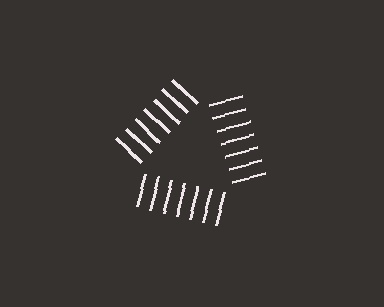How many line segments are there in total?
21 — 7 along each of the 3 edges.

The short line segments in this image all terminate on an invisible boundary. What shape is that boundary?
An illusory triangle — the line segments terminate on its edges but no continuous stroke is drawn.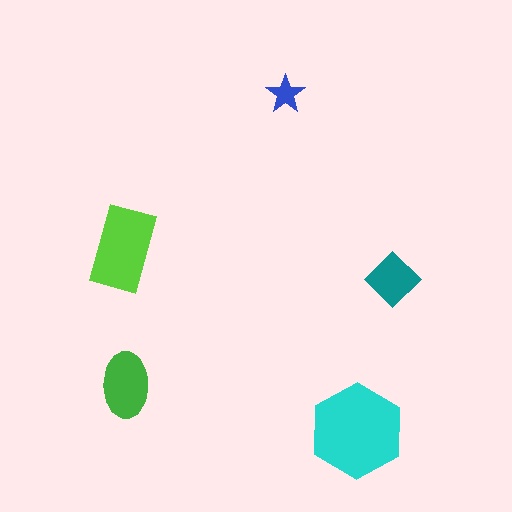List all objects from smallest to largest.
The blue star, the teal diamond, the green ellipse, the lime rectangle, the cyan hexagon.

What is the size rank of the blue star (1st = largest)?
5th.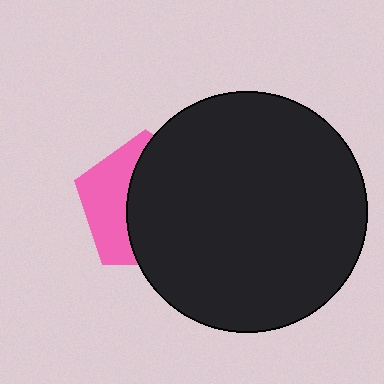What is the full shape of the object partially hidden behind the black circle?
The partially hidden object is a pink pentagon.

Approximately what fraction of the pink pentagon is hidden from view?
Roughly 62% of the pink pentagon is hidden behind the black circle.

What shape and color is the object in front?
The object in front is a black circle.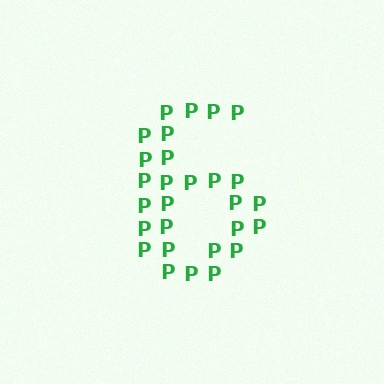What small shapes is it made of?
It is made of small letter P's.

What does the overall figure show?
The overall figure shows the digit 6.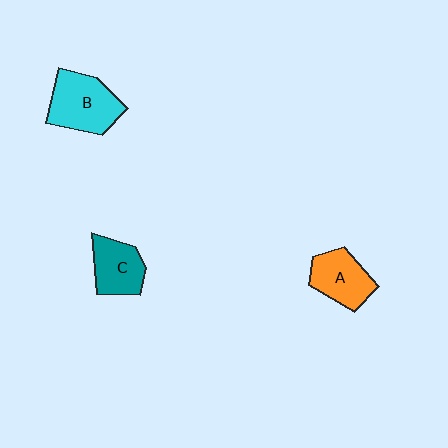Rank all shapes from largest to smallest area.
From largest to smallest: B (cyan), A (orange), C (teal).